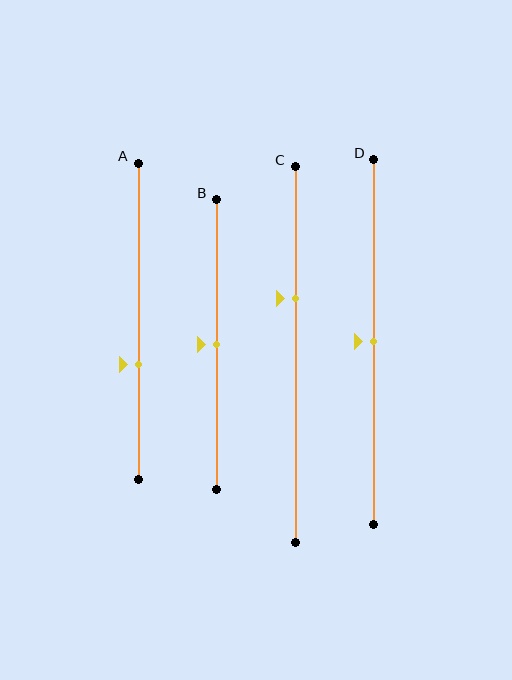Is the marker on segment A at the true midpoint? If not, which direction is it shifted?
No, the marker on segment A is shifted downward by about 14% of the segment length.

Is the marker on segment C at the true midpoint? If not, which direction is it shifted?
No, the marker on segment C is shifted upward by about 15% of the segment length.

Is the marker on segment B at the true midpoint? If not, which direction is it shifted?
Yes, the marker on segment B is at the true midpoint.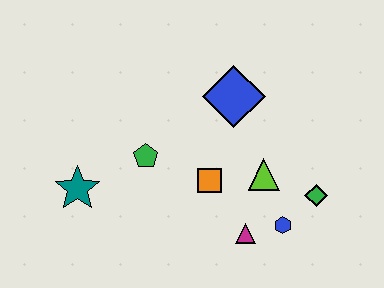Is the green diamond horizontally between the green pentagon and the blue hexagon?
No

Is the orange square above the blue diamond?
No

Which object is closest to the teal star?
The green pentagon is closest to the teal star.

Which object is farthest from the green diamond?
The teal star is farthest from the green diamond.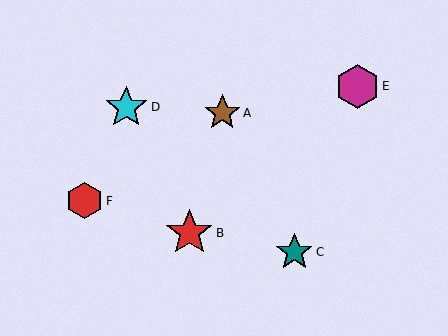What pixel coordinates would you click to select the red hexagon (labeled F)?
Click at (84, 201) to select the red hexagon F.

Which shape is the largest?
The red star (labeled B) is the largest.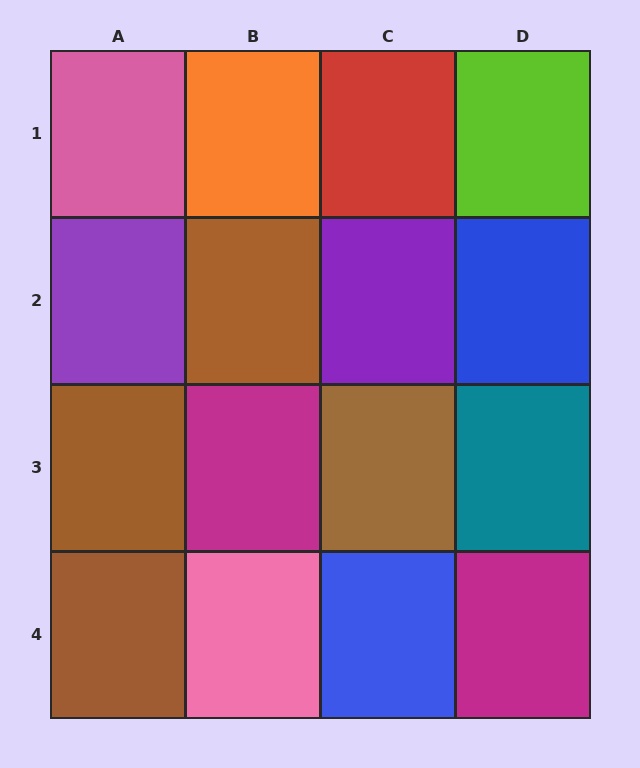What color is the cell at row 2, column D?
Blue.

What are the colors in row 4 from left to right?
Brown, pink, blue, magenta.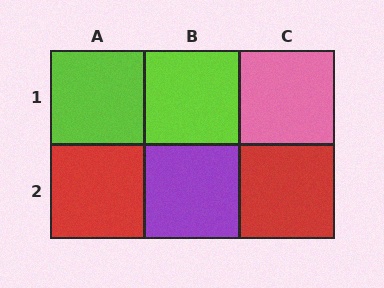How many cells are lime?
2 cells are lime.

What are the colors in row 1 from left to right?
Lime, lime, pink.